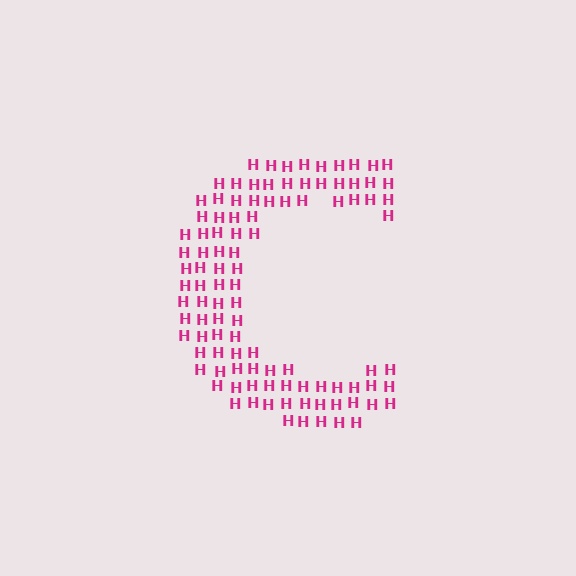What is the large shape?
The large shape is the letter C.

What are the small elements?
The small elements are letter H's.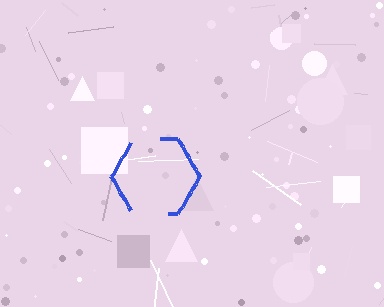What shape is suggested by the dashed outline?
The dashed outline suggests a hexagon.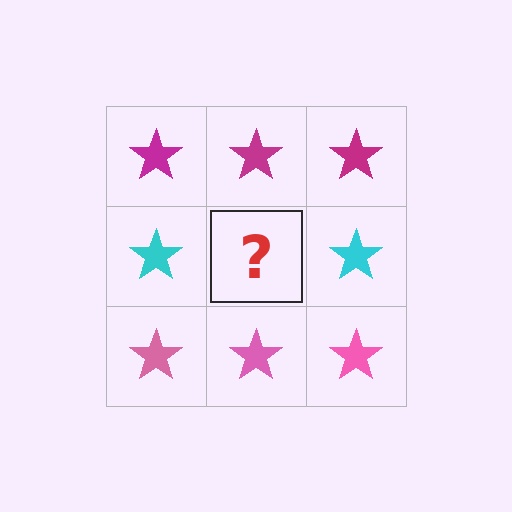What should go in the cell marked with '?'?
The missing cell should contain a cyan star.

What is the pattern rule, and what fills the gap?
The rule is that each row has a consistent color. The gap should be filled with a cyan star.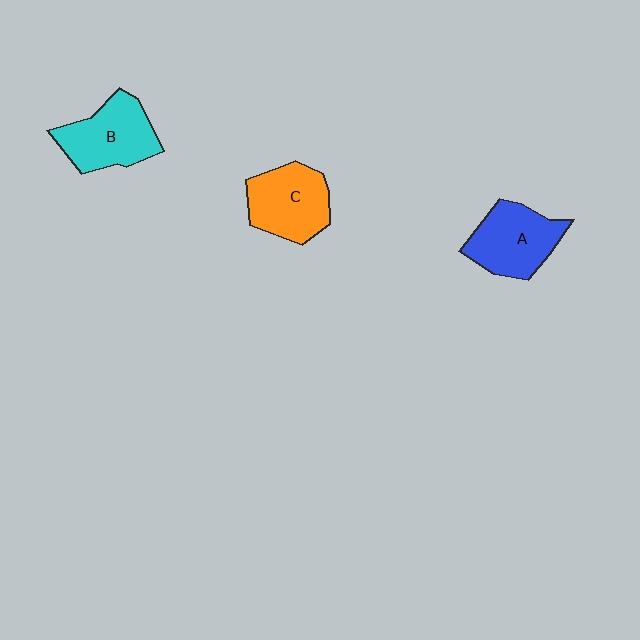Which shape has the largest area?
Shape B (cyan).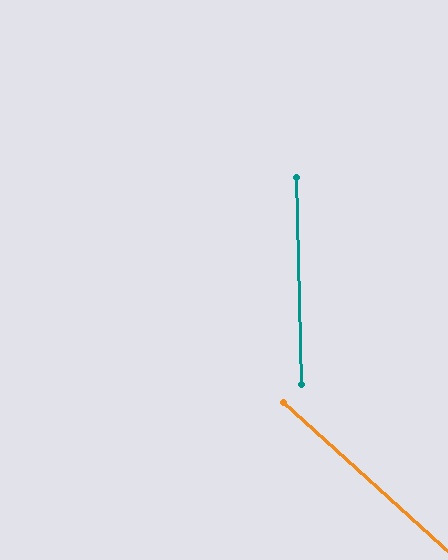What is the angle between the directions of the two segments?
Approximately 47 degrees.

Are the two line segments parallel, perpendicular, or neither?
Neither parallel nor perpendicular — they differ by about 47°.